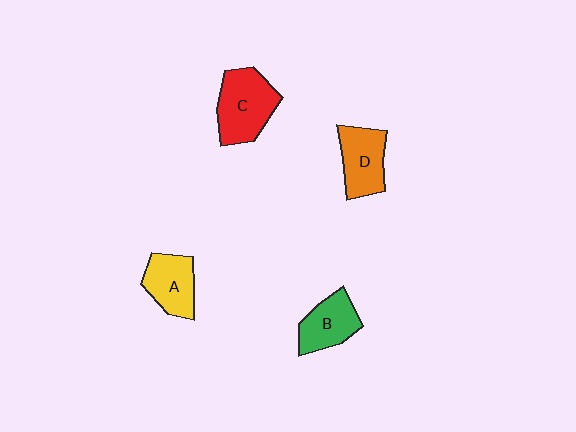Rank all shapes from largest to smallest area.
From largest to smallest: C (red), D (orange), A (yellow), B (green).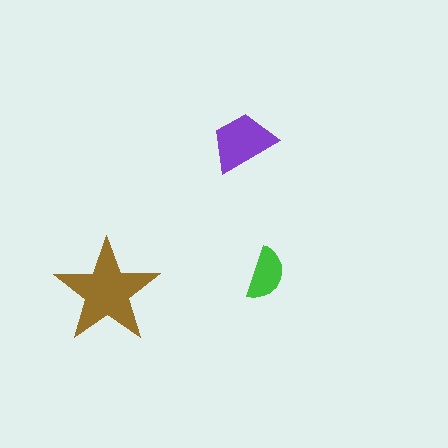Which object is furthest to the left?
The brown star is leftmost.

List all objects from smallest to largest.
The green semicircle, the purple trapezoid, the brown star.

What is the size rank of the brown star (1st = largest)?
1st.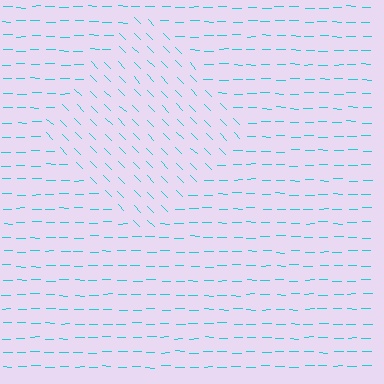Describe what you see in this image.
The image is filled with small cyan line segments. A diamond region in the image has lines oriented differently from the surrounding lines, creating a visible texture boundary.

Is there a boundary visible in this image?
Yes, there is a texture boundary formed by a change in line orientation.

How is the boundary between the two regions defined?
The boundary is defined purely by a change in line orientation (approximately 45 degrees difference). All lines are the same color and thickness.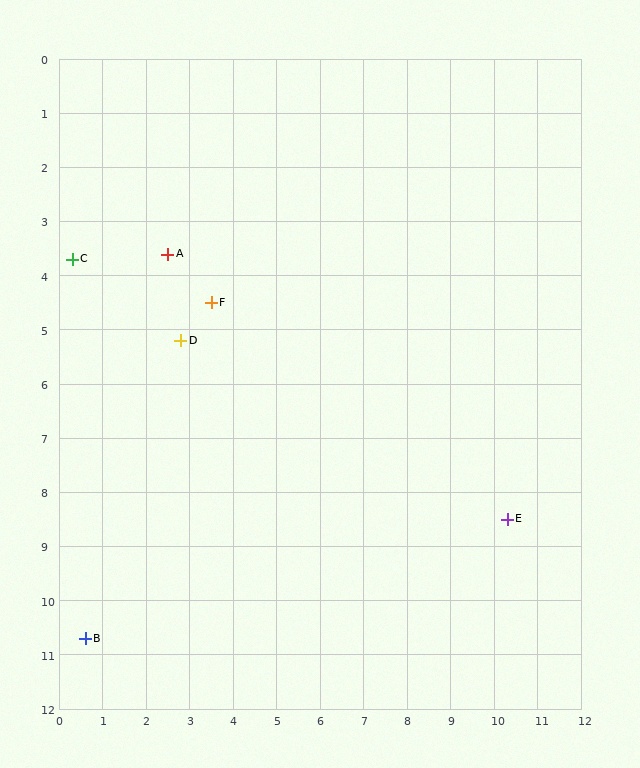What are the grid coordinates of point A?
Point A is at approximately (2.5, 3.6).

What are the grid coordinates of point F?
Point F is at approximately (3.5, 4.5).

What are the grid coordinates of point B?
Point B is at approximately (0.6, 10.7).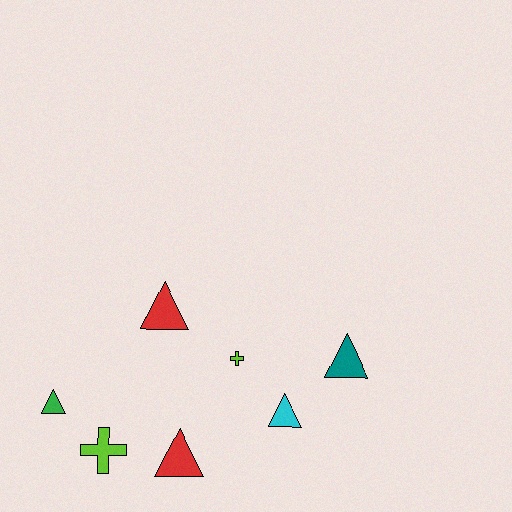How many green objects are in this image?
There is 1 green object.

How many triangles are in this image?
There are 5 triangles.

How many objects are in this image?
There are 7 objects.